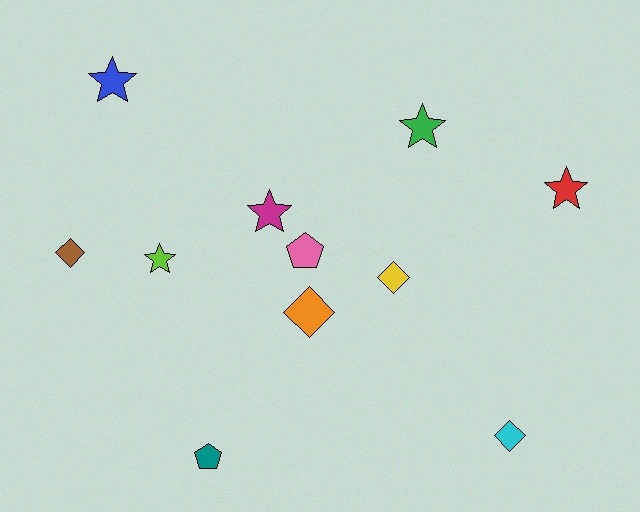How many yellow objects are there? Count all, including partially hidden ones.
There is 1 yellow object.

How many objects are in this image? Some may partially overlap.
There are 11 objects.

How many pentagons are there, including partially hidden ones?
There are 2 pentagons.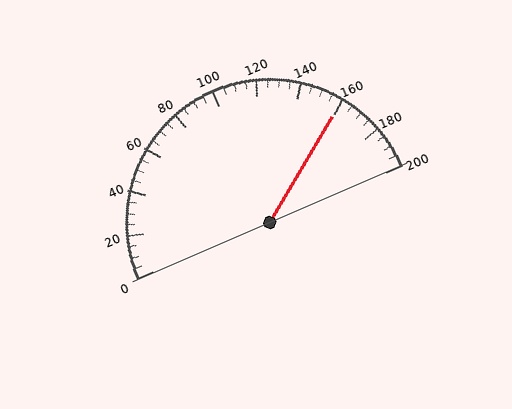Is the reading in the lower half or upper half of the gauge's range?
The reading is in the upper half of the range (0 to 200).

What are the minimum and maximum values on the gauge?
The gauge ranges from 0 to 200.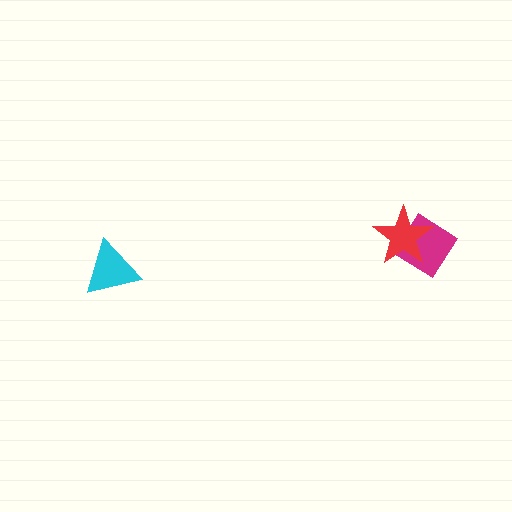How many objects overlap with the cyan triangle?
0 objects overlap with the cyan triangle.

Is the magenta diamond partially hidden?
Yes, it is partially covered by another shape.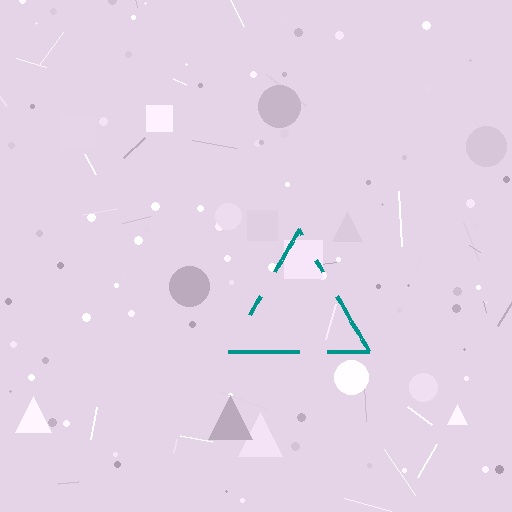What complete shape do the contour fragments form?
The contour fragments form a triangle.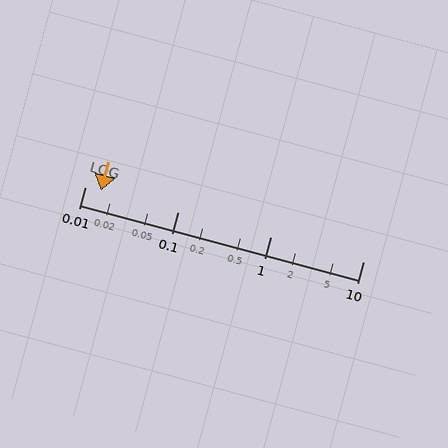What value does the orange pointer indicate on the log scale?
The pointer indicates approximately 0.015.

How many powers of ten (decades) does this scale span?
The scale spans 3 decades, from 0.01 to 10.